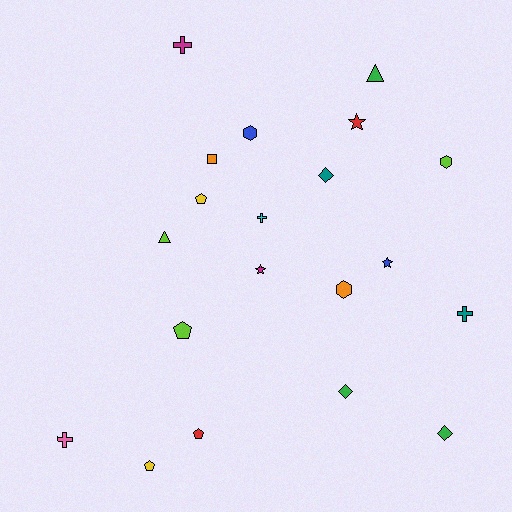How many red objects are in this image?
There are 2 red objects.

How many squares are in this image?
There is 1 square.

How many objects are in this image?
There are 20 objects.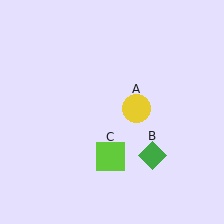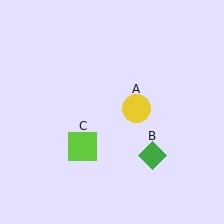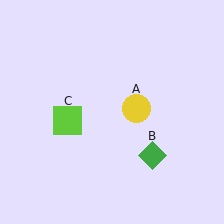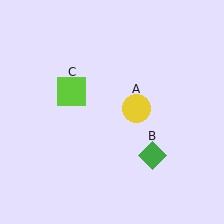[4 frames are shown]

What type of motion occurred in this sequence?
The lime square (object C) rotated clockwise around the center of the scene.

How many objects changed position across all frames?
1 object changed position: lime square (object C).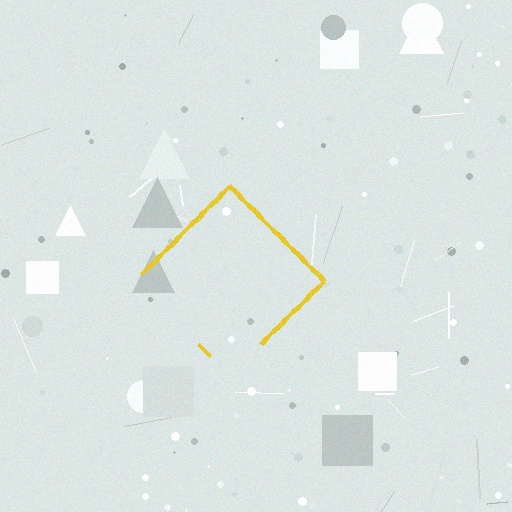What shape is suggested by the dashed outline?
The dashed outline suggests a diamond.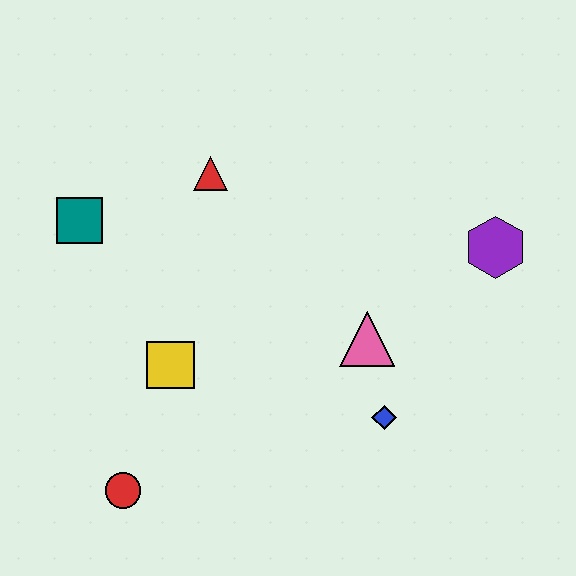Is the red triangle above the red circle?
Yes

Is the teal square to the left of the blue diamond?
Yes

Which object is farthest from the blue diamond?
The teal square is farthest from the blue diamond.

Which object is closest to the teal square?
The red triangle is closest to the teal square.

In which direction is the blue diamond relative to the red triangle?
The blue diamond is below the red triangle.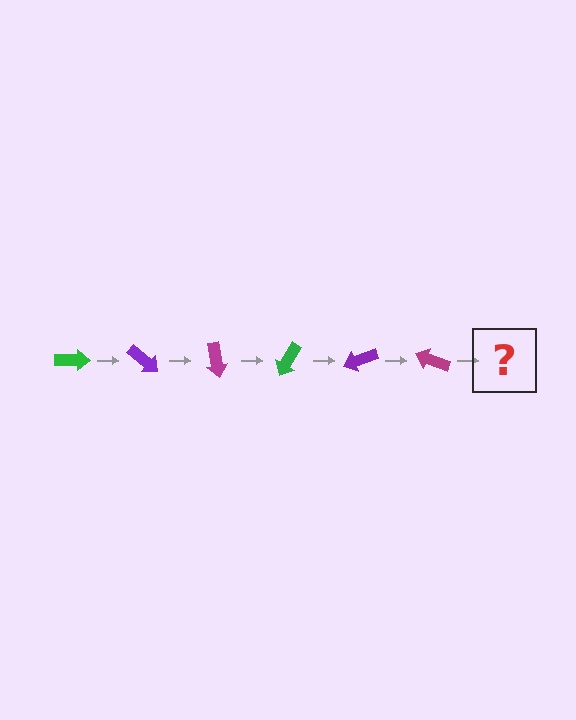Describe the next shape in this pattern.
It should be a green arrow, rotated 240 degrees from the start.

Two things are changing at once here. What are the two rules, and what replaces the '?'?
The two rules are that it rotates 40 degrees each step and the color cycles through green, purple, and magenta. The '?' should be a green arrow, rotated 240 degrees from the start.